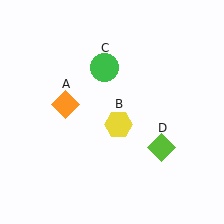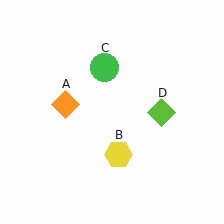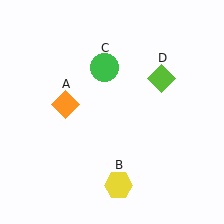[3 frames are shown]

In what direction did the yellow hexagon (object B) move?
The yellow hexagon (object B) moved down.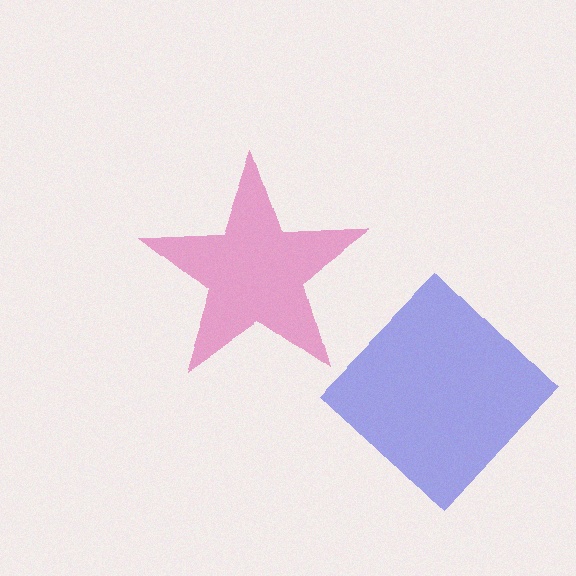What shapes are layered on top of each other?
The layered shapes are: a magenta star, a blue diamond.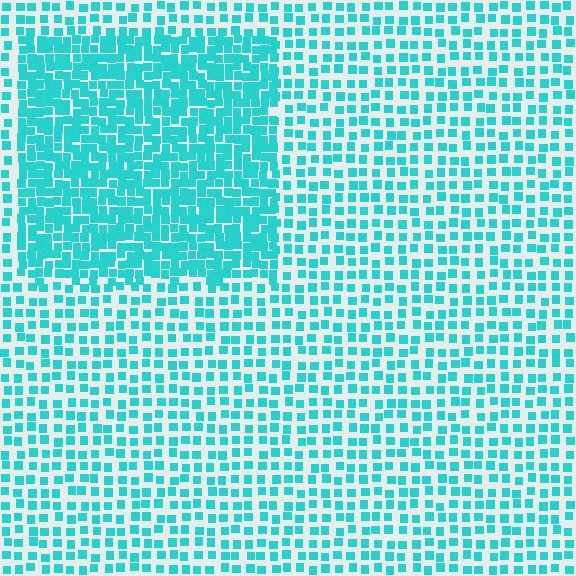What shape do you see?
I see a rectangle.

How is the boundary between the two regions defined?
The boundary is defined by a change in element density (approximately 2.0x ratio). All elements are the same color, size, and shape.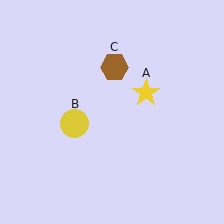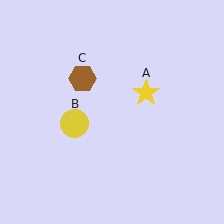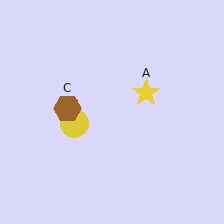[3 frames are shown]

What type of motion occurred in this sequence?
The brown hexagon (object C) rotated counterclockwise around the center of the scene.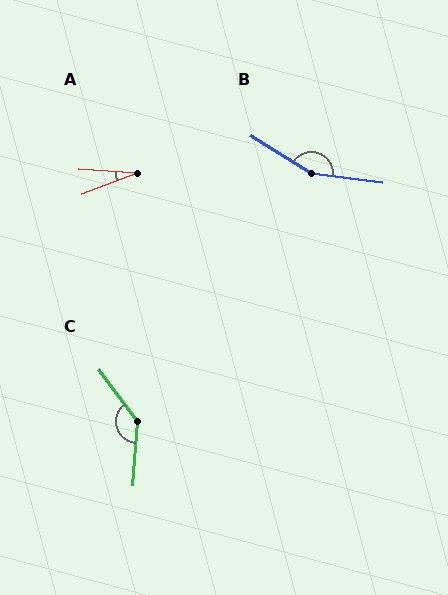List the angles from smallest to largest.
A (25°), C (140°), B (155°).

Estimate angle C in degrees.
Approximately 140 degrees.